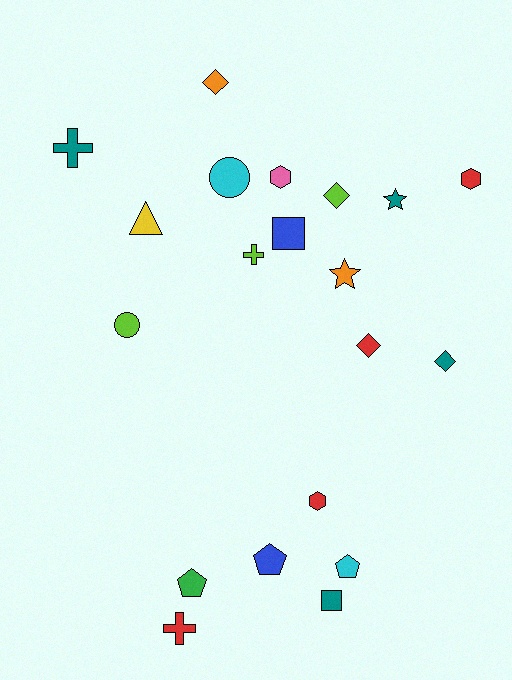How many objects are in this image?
There are 20 objects.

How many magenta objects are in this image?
There are no magenta objects.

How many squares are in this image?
There are 2 squares.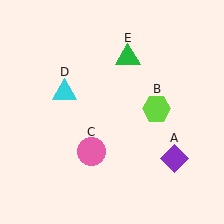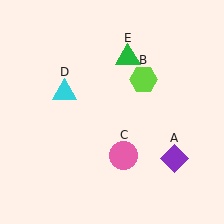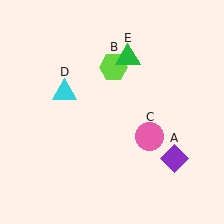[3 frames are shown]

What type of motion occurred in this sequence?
The lime hexagon (object B), pink circle (object C) rotated counterclockwise around the center of the scene.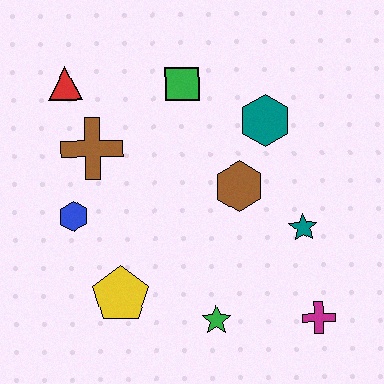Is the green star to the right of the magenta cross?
No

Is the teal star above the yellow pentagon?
Yes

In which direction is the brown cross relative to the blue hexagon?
The brown cross is above the blue hexagon.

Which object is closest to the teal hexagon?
The brown hexagon is closest to the teal hexagon.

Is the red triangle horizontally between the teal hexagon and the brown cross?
No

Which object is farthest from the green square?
The magenta cross is farthest from the green square.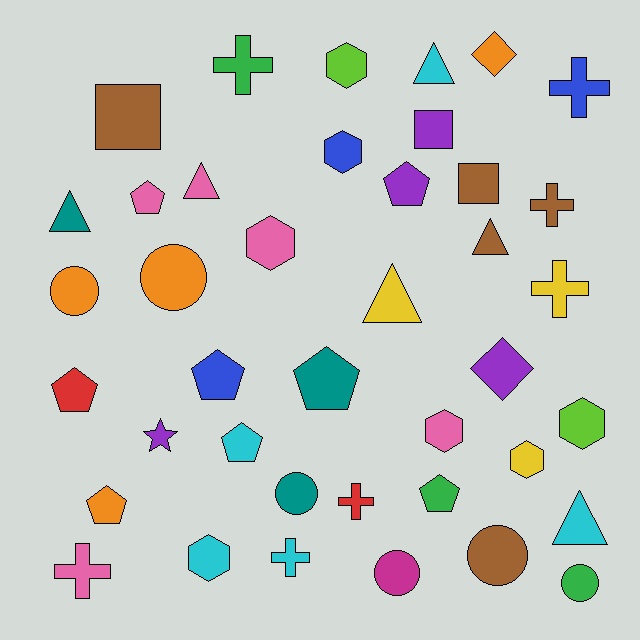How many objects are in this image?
There are 40 objects.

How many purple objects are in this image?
There are 4 purple objects.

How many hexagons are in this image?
There are 7 hexagons.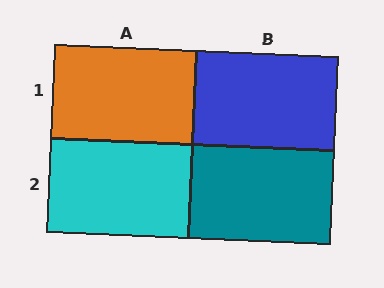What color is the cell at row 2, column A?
Cyan.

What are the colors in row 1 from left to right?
Orange, blue.